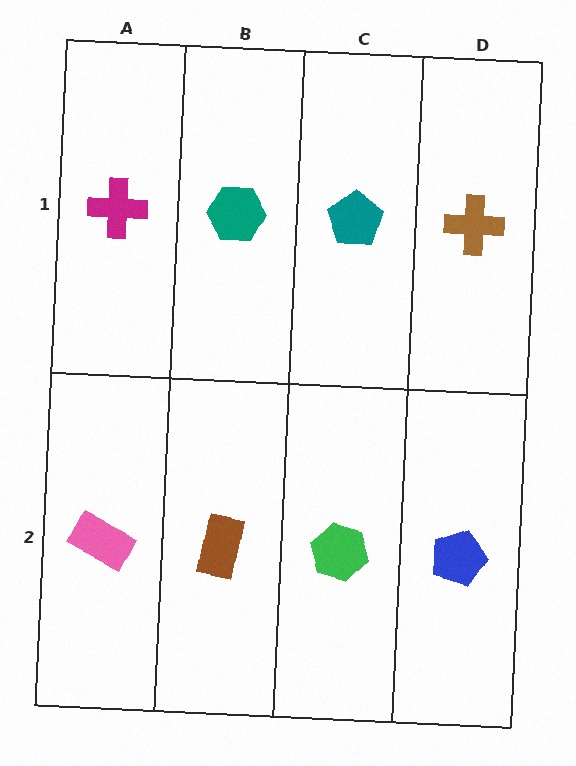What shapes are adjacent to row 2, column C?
A teal pentagon (row 1, column C), a brown rectangle (row 2, column B), a blue pentagon (row 2, column D).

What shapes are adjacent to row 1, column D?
A blue pentagon (row 2, column D), a teal pentagon (row 1, column C).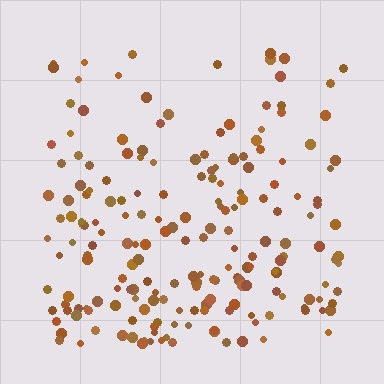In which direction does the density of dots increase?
From top to bottom, with the bottom side densest.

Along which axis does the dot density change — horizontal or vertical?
Vertical.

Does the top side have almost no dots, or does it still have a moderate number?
Still a moderate number, just noticeably fewer than the bottom.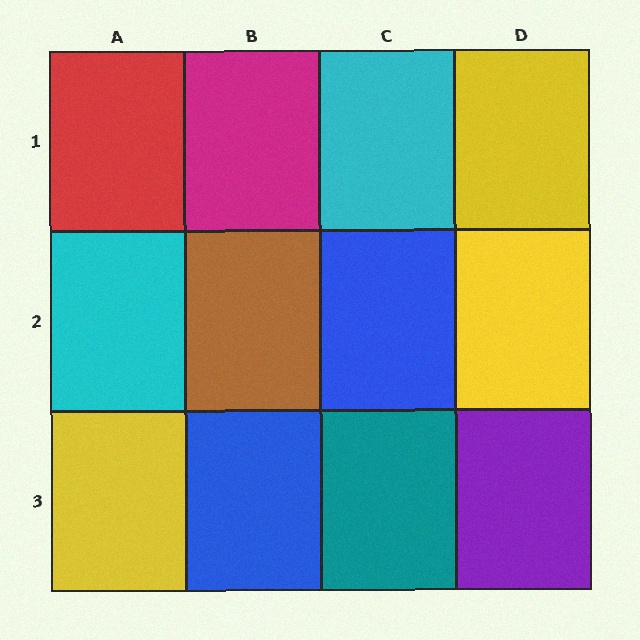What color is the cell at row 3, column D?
Purple.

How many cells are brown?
1 cell is brown.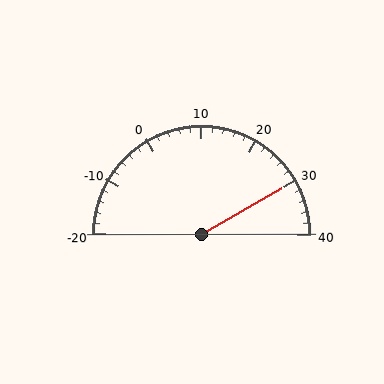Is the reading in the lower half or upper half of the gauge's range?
The reading is in the upper half of the range (-20 to 40).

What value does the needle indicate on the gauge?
The needle indicates approximately 30.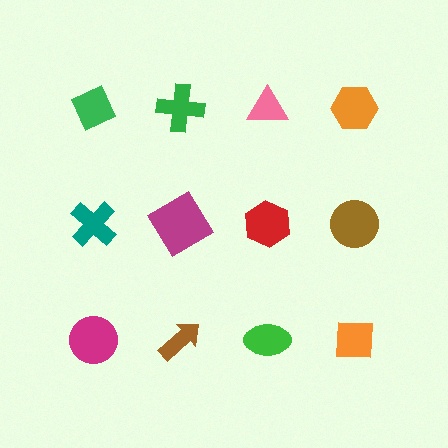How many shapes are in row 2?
4 shapes.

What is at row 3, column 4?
An orange square.